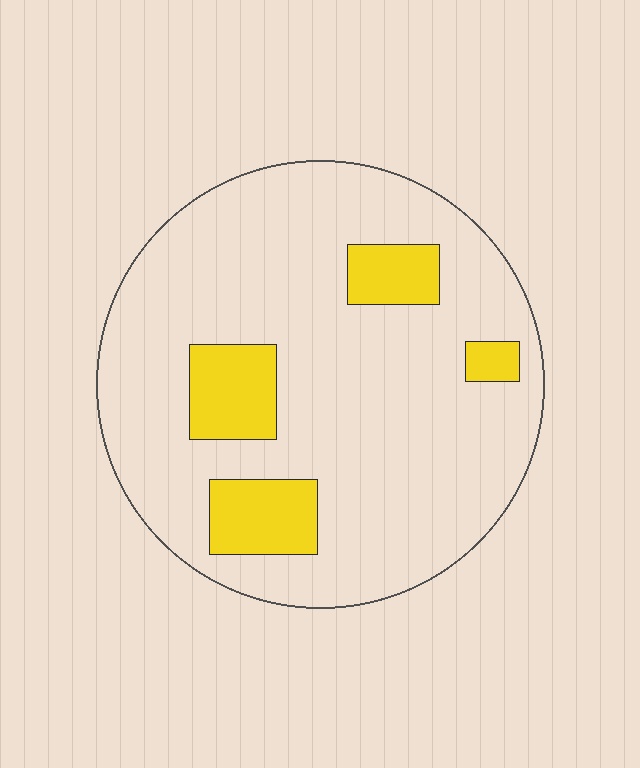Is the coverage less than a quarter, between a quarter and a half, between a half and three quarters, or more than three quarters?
Less than a quarter.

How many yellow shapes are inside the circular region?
4.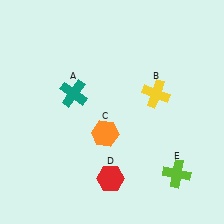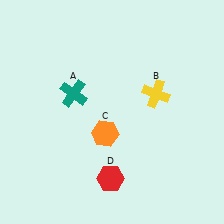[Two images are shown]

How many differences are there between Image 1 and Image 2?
There is 1 difference between the two images.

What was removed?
The lime cross (E) was removed in Image 2.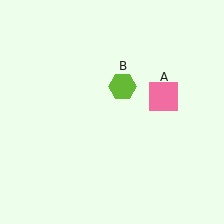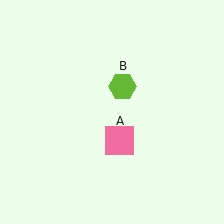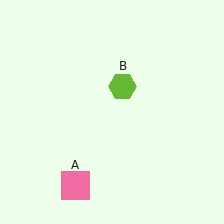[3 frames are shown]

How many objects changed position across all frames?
1 object changed position: pink square (object A).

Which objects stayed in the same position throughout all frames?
Lime hexagon (object B) remained stationary.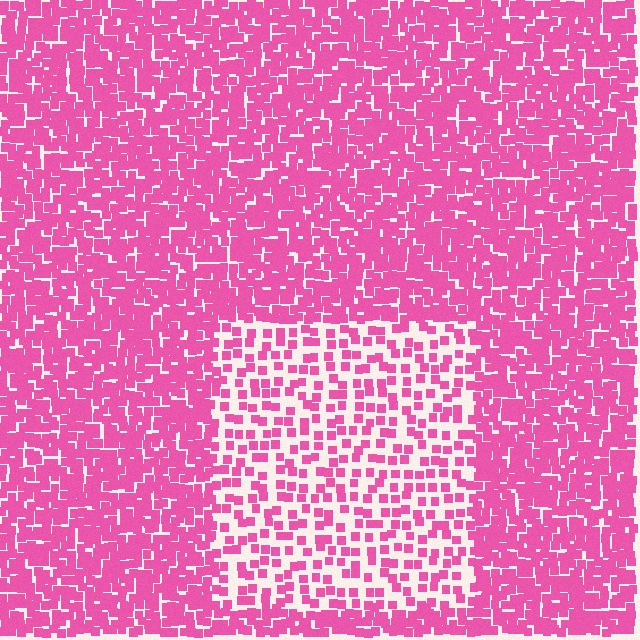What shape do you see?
I see a rectangle.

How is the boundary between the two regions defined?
The boundary is defined by a change in element density (approximately 2.3x ratio). All elements are the same color, size, and shape.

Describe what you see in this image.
The image contains small pink elements arranged at two different densities. A rectangle-shaped region is visible where the elements are less densely packed than the surrounding area.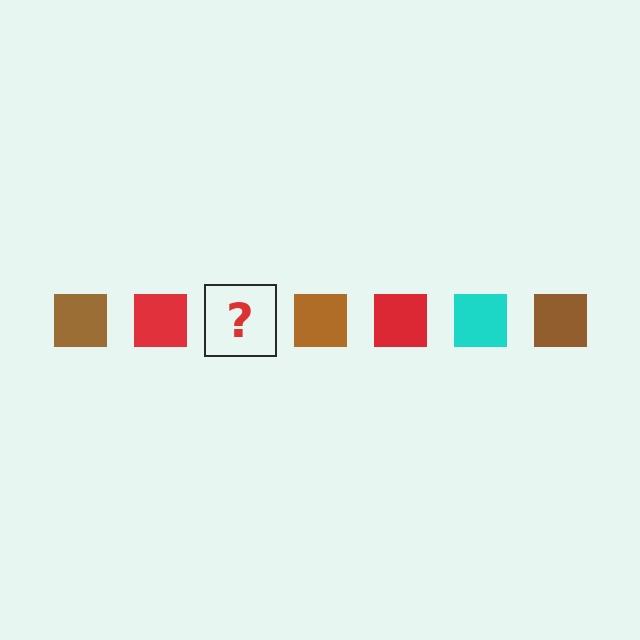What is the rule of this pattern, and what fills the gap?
The rule is that the pattern cycles through brown, red, cyan squares. The gap should be filled with a cyan square.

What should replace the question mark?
The question mark should be replaced with a cyan square.